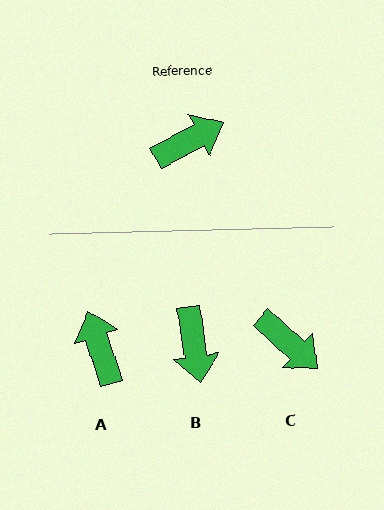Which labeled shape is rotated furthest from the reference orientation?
B, about 109 degrees away.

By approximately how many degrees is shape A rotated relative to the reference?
Approximately 80 degrees counter-clockwise.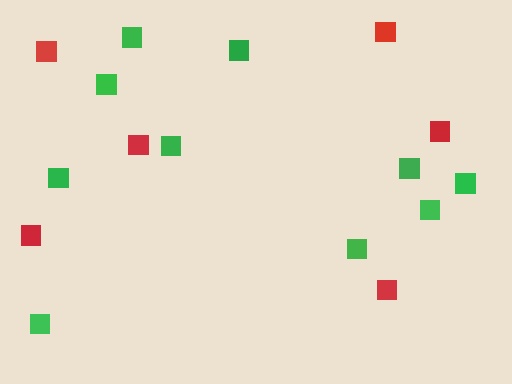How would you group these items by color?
There are 2 groups: one group of red squares (6) and one group of green squares (10).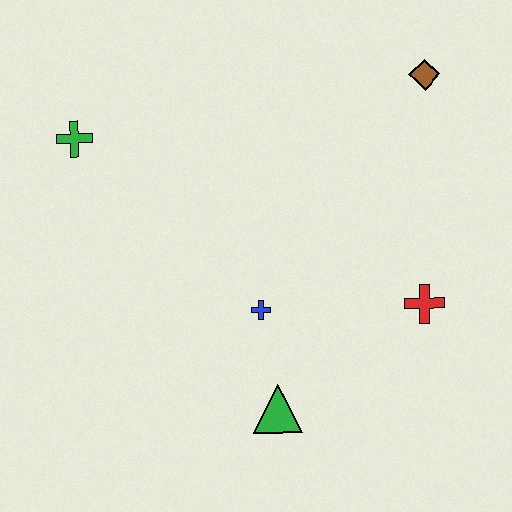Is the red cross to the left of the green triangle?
No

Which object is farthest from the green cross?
The red cross is farthest from the green cross.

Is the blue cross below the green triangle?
No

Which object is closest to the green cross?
The blue cross is closest to the green cross.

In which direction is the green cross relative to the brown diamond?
The green cross is to the left of the brown diamond.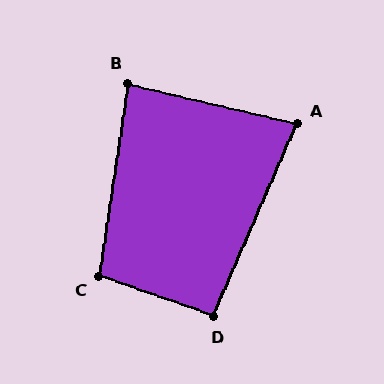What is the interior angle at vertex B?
Approximately 86 degrees (approximately right).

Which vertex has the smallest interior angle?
A, at approximately 80 degrees.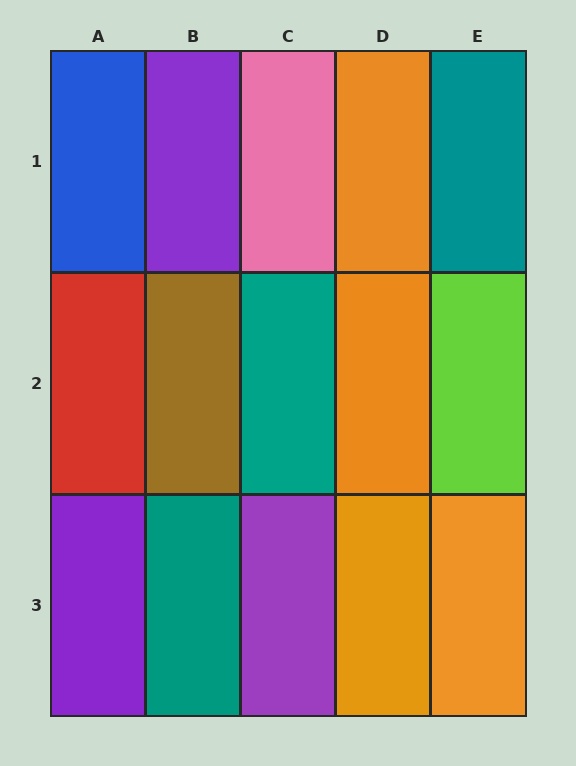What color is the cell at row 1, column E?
Teal.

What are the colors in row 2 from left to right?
Red, brown, teal, orange, lime.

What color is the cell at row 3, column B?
Teal.